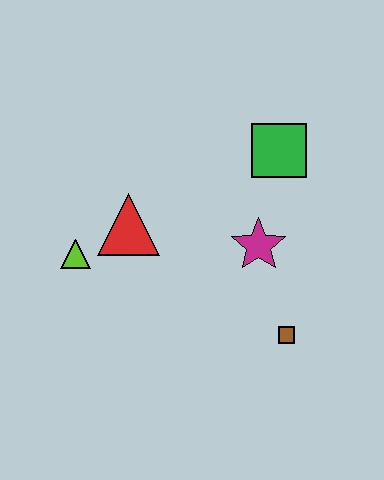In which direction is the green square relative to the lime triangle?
The green square is to the right of the lime triangle.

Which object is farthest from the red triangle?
The brown square is farthest from the red triangle.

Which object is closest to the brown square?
The magenta star is closest to the brown square.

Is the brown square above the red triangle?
No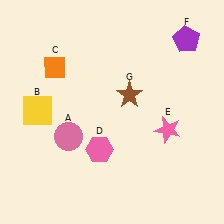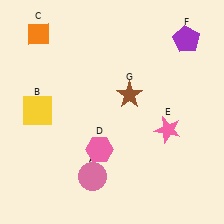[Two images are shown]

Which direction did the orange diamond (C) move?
The orange diamond (C) moved up.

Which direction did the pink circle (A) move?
The pink circle (A) moved down.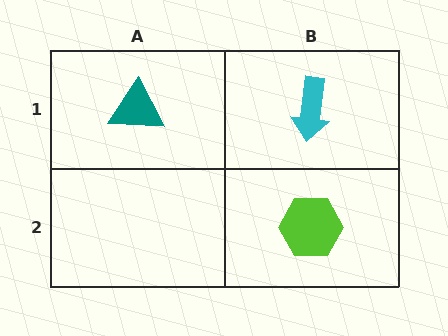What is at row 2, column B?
A lime hexagon.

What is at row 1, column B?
A cyan arrow.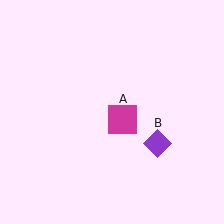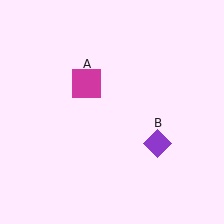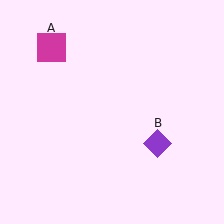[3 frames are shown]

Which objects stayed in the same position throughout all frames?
Purple diamond (object B) remained stationary.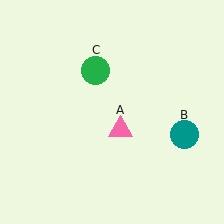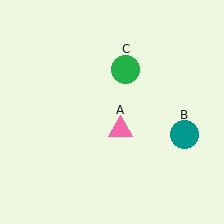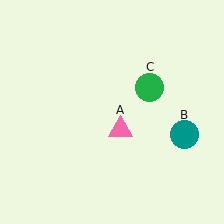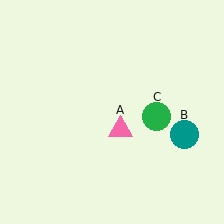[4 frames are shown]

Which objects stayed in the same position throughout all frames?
Pink triangle (object A) and teal circle (object B) remained stationary.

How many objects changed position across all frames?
1 object changed position: green circle (object C).